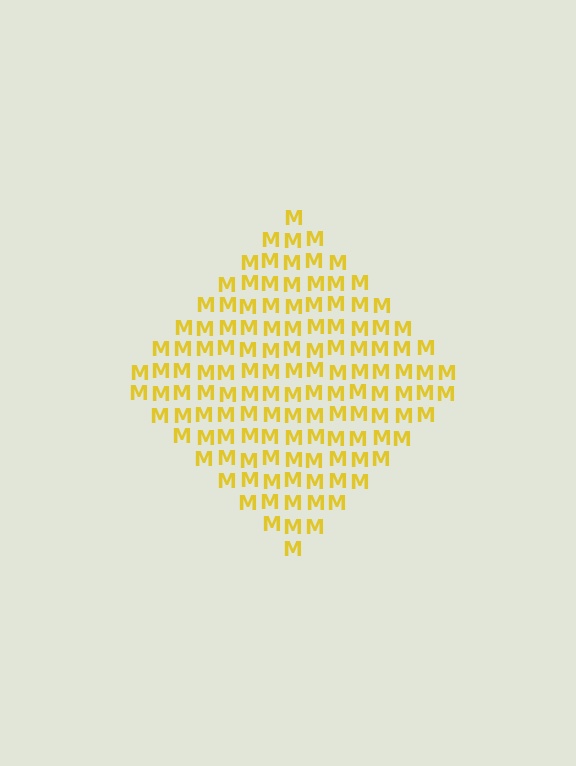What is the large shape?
The large shape is a diamond.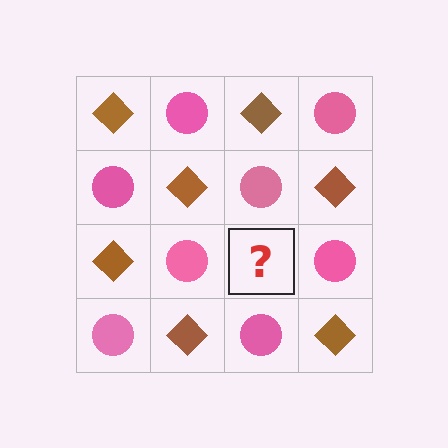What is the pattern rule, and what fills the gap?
The rule is that it alternates brown diamond and pink circle in a checkerboard pattern. The gap should be filled with a brown diamond.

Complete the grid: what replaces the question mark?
The question mark should be replaced with a brown diamond.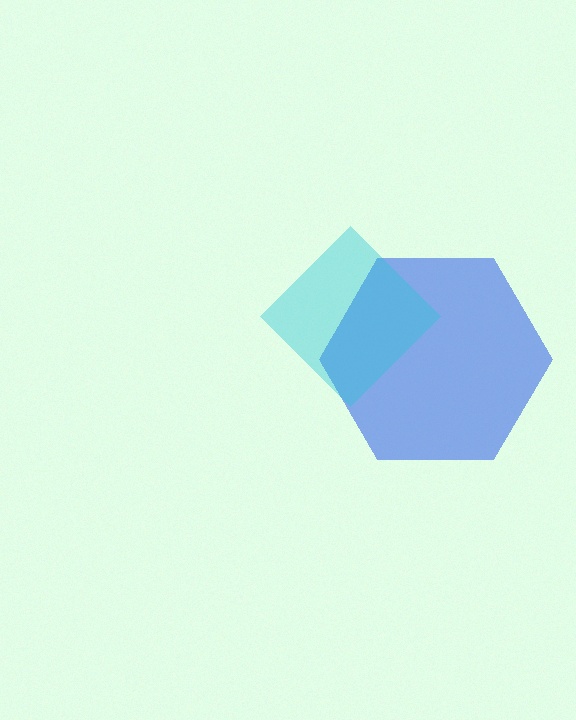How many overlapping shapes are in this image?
There are 2 overlapping shapes in the image.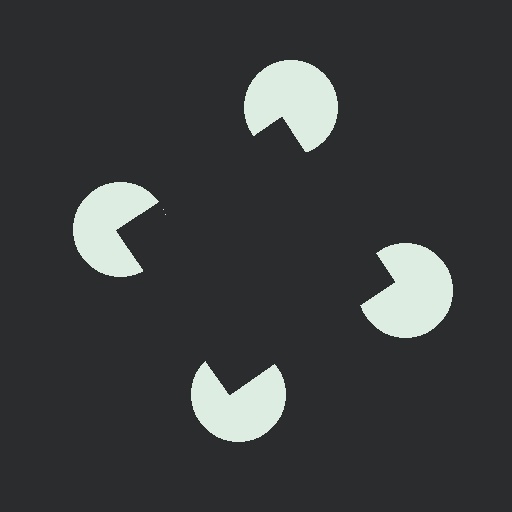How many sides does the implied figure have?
4 sides.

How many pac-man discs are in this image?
There are 4 — one at each vertex of the illusory square.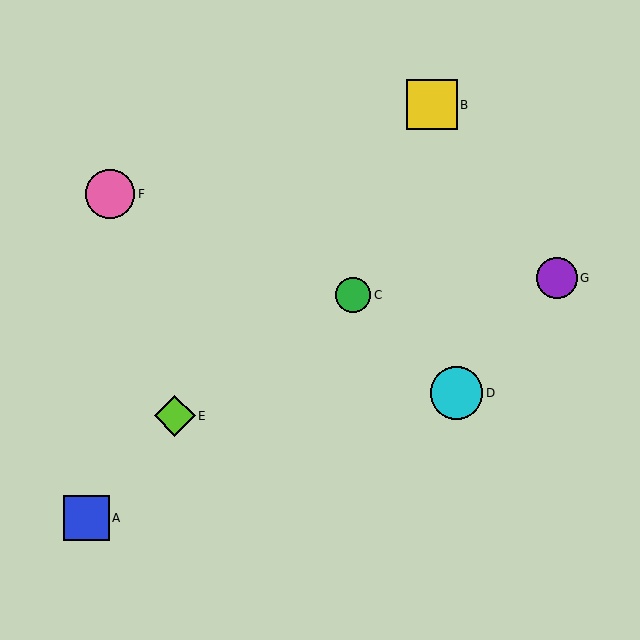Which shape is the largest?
The cyan circle (labeled D) is the largest.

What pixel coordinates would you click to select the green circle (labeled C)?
Click at (353, 295) to select the green circle C.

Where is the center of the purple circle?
The center of the purple circle is at (557, 278).